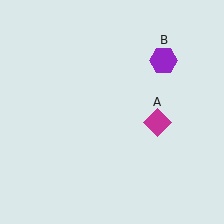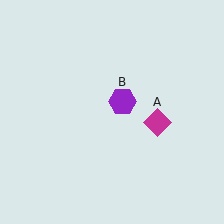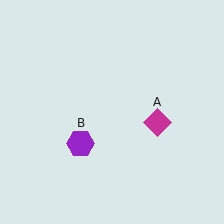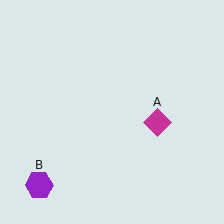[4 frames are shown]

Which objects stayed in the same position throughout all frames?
Magenta diamond (object A) remained stationary.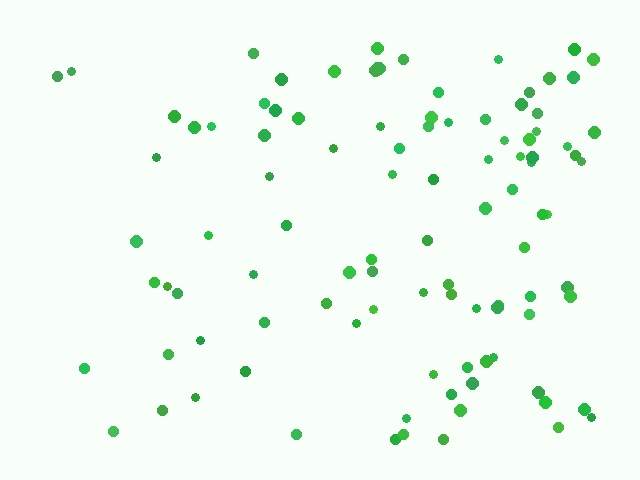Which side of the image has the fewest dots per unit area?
The left.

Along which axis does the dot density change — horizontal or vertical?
Horizontal.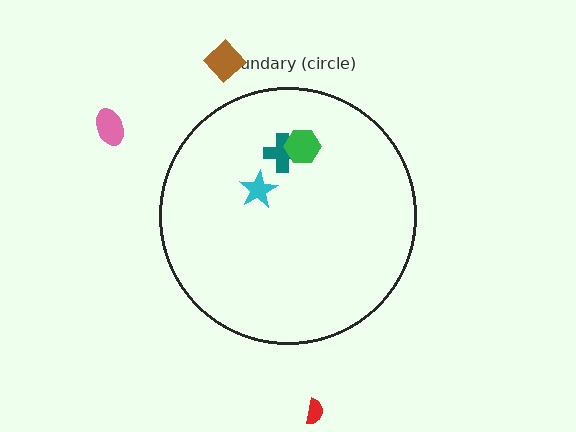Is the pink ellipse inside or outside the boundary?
Outside.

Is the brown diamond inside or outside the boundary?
Outside.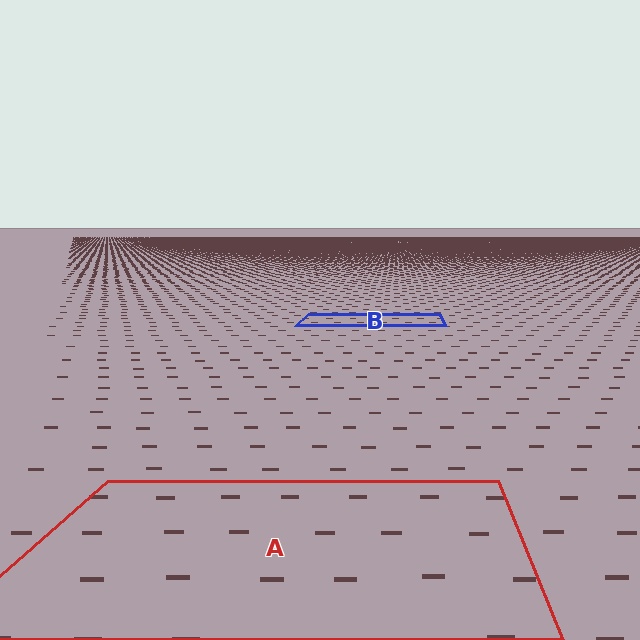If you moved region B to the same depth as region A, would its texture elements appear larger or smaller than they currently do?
They would appear larger. At a closer depth, the same texture elements are projected at a bigger on-screen size.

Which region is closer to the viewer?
Region A is closer. The texture elements there are larger and more spread out.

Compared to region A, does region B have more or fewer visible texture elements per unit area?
Region B has more texture elements per unit area — they are packed more densely because it is farther away.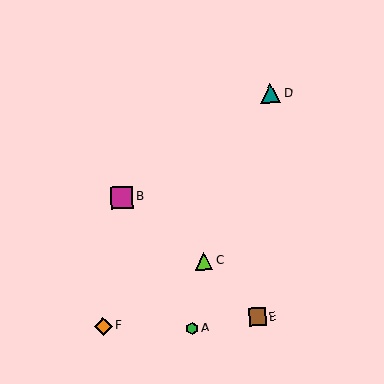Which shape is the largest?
The magenta square (labeled B) is the largest.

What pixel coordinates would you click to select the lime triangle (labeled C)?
Click at (204, 261) to select the lime triangle C.